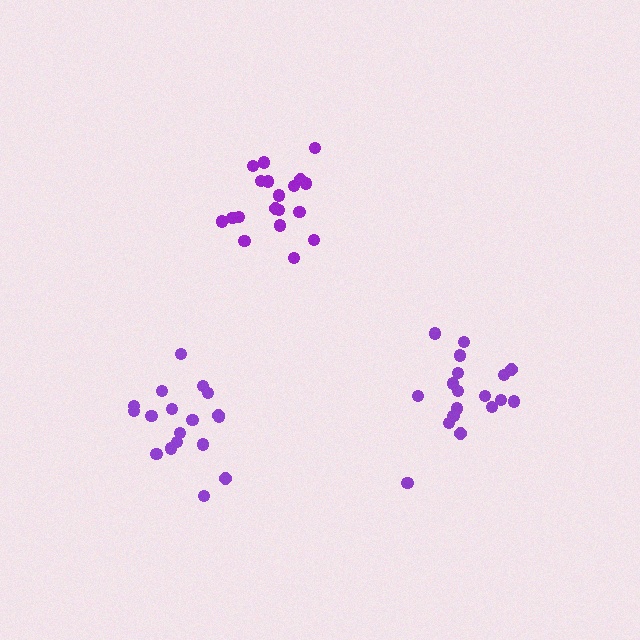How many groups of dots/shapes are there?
There are 3 groups.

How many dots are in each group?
Group 1: 18 dots, Group 2: 18 dots, Group 3: 19 dots (55 total).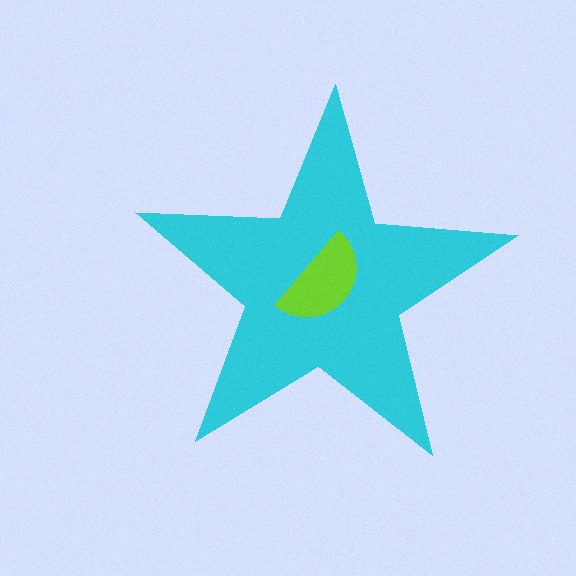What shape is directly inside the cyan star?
The lime semicircle.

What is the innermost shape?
The lime semicircle.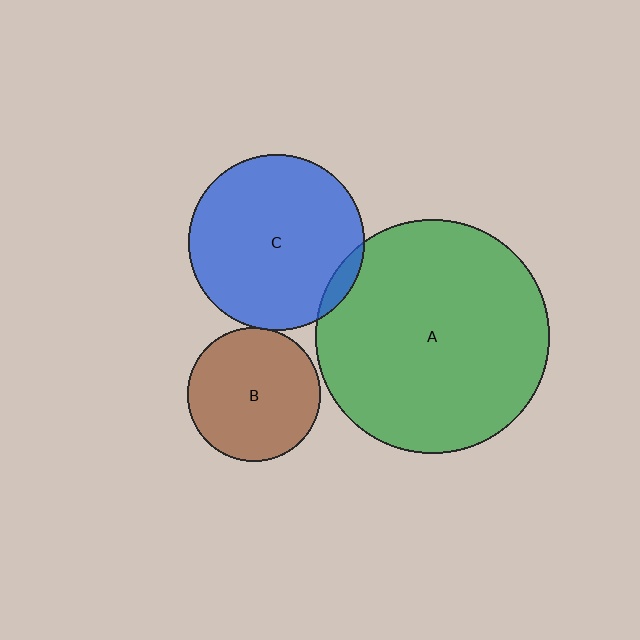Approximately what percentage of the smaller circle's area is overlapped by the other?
Approximately 5%.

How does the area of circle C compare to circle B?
Approximately 1.8 times.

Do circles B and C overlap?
Yes.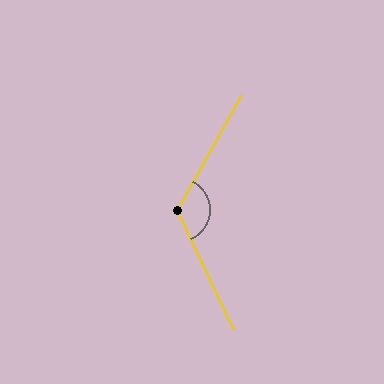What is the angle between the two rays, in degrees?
Approximately 126 degrees.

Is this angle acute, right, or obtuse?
It is obtuse.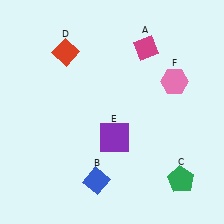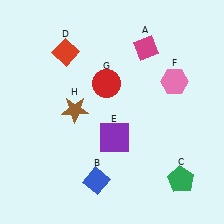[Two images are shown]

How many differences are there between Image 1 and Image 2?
There are 2 differences between the two images.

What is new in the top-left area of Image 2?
A brown star (H) was added in the top-left area of Image 2.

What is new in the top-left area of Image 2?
A red circle (G) was added in the top-left area of Image 2.